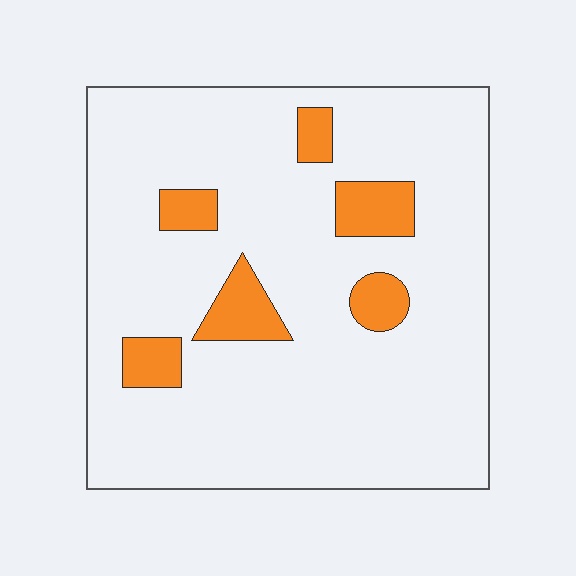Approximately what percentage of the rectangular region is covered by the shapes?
Approximately 10%.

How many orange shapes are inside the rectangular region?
6.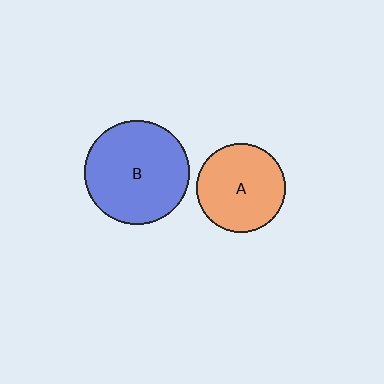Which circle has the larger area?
Circle B (blue).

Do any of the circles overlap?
No, none of the circles overlap.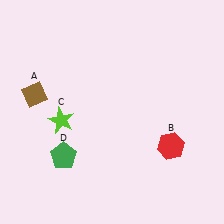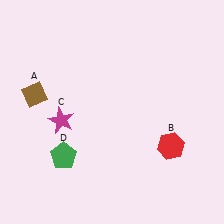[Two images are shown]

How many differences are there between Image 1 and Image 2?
There is 1 difference between the two images.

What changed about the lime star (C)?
In Image 1, C is lime. In Image 2, it changed to magenta.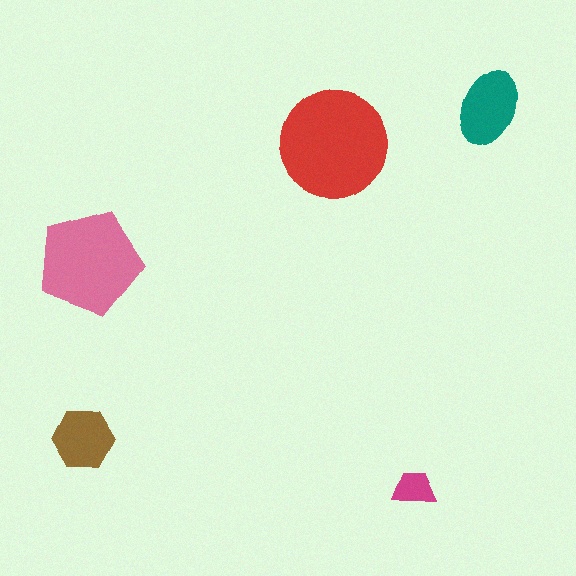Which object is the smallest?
The magenta trapezoid.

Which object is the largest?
The red circle.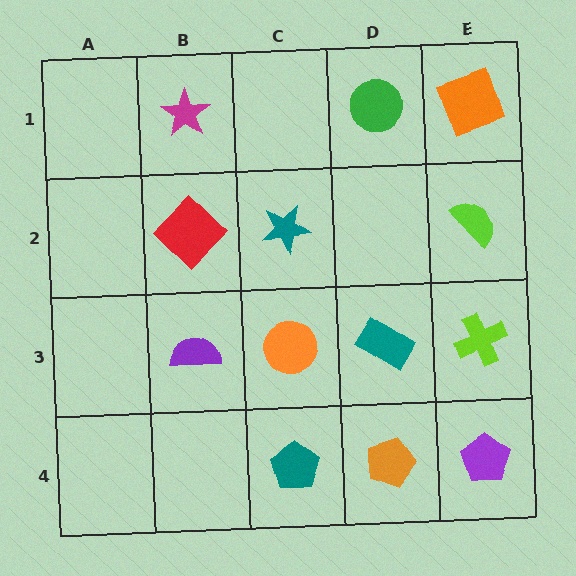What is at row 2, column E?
A lime semicircle.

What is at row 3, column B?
A purple semicircle.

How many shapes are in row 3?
4 shapes.